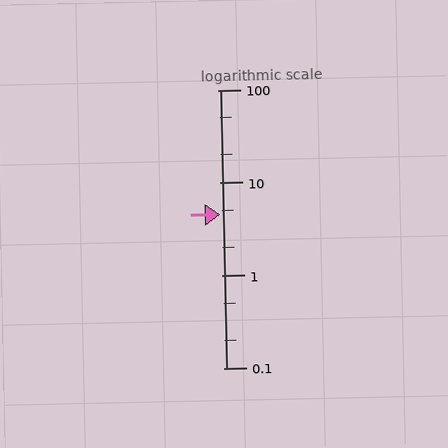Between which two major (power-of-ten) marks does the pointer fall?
The pointer is between 1 and 10.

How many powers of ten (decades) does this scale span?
The scale spans 3 decades, from 0.1 to 100.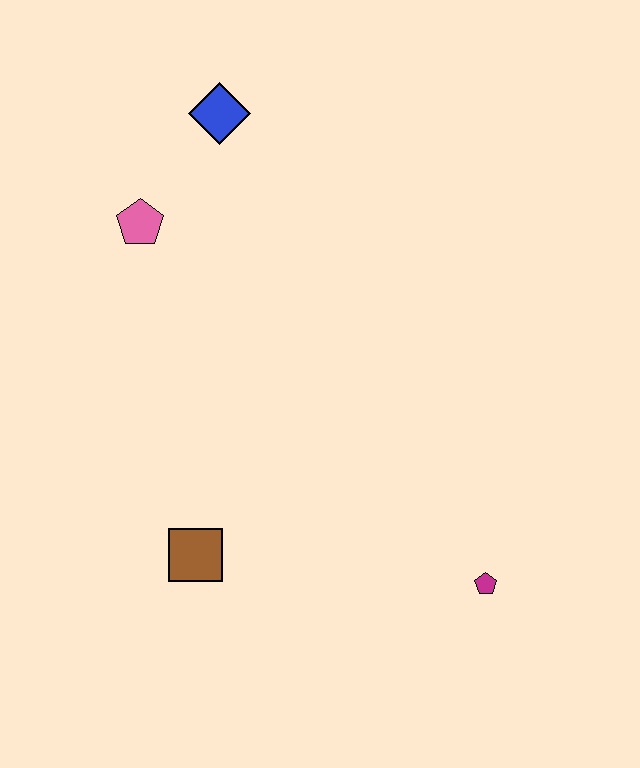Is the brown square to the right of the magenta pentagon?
No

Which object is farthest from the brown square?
The blue diamond is farthest from the brown square.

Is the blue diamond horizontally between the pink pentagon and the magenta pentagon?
Yes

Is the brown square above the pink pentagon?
No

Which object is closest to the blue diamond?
The pink pentagon is closest to the blue diamond.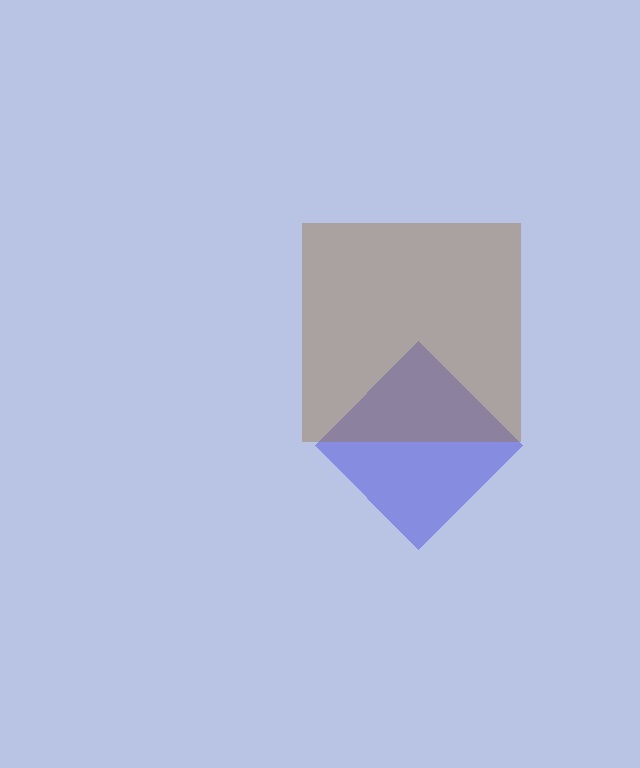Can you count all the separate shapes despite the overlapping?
Yes, there are 2 separate shapes.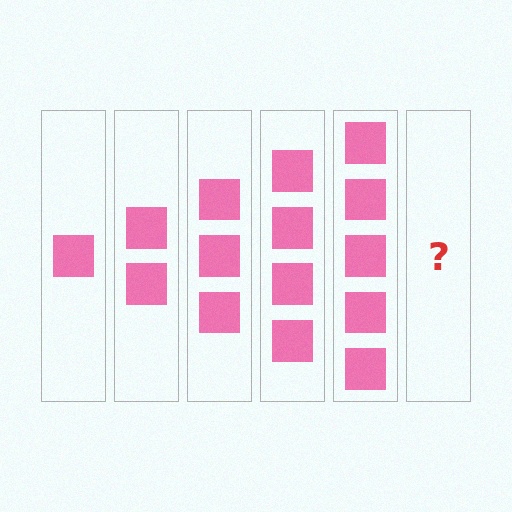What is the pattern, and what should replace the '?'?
The pattern is that each step adds one more square. The '?' should be 6 squares.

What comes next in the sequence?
The next element should be 6 squares.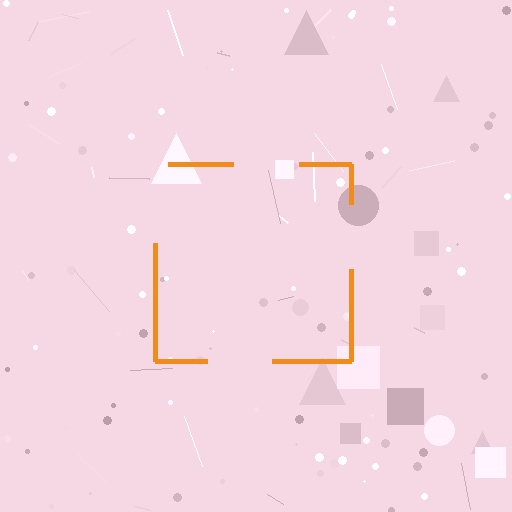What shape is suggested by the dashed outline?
The dashed outline suggests a square.